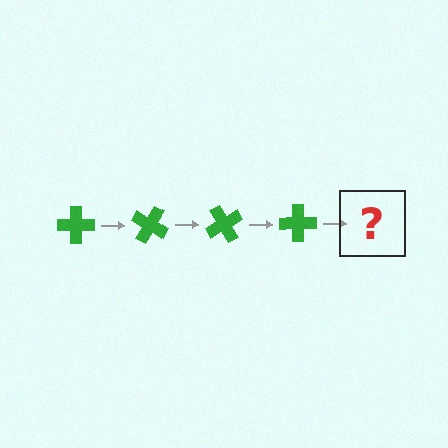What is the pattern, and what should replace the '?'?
The pattern is that the cross rotates 30 degrees each step. The '?' should be a green cross rotated 120 degrees.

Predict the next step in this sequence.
The next step is a green cross rotated 120 degrees.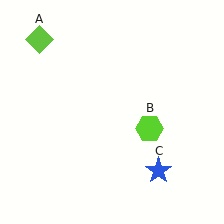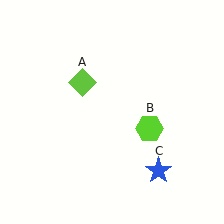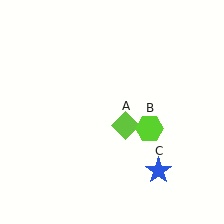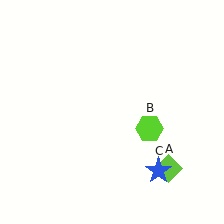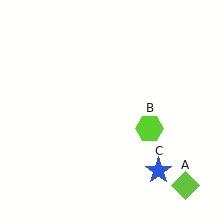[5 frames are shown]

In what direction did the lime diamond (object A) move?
The lime diamond (object A) moved down and to the right.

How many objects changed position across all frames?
1 object changed position: lime diamond (object A).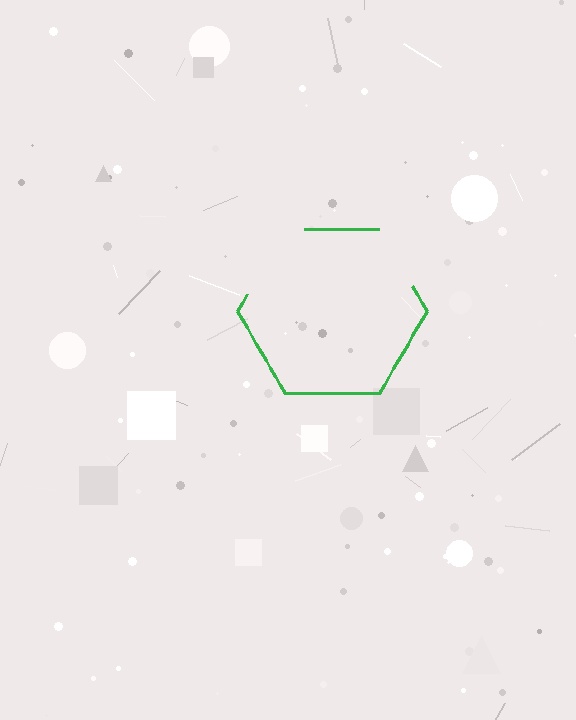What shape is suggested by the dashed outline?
The dashed outline suggests a hexagon.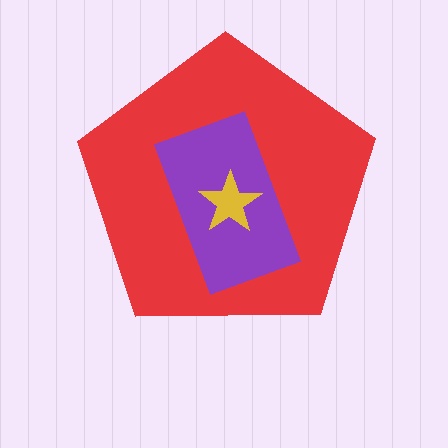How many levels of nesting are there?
3.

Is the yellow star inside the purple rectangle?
Yes.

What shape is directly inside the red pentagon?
The purple rectangle.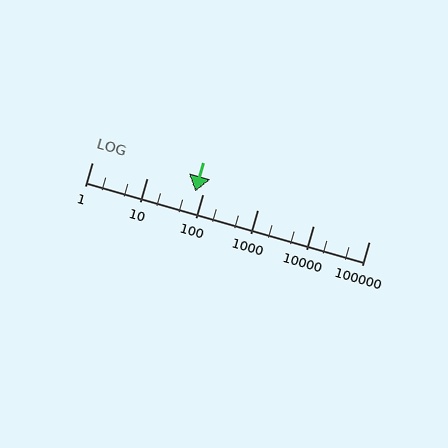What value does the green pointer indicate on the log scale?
The pointer indicates approximately 73.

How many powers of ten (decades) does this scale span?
The scale spans 5 decades, from 1 to 100000.